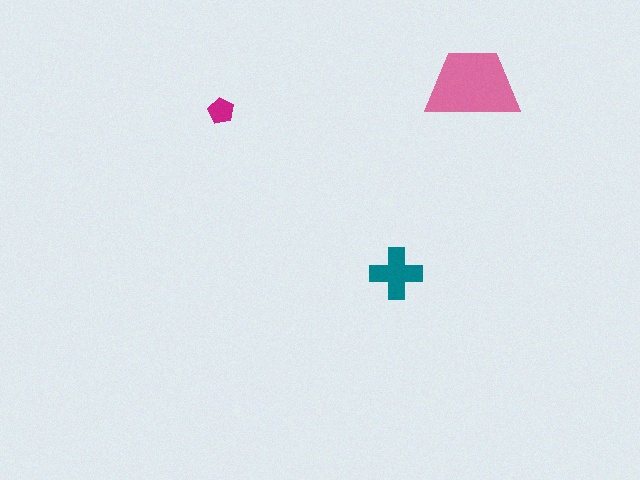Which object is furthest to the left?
The magenta pentagon is leftmost.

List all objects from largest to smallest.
The pink trapezoid, the teal cross, the magenta pentagon.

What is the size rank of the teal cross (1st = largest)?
2nd.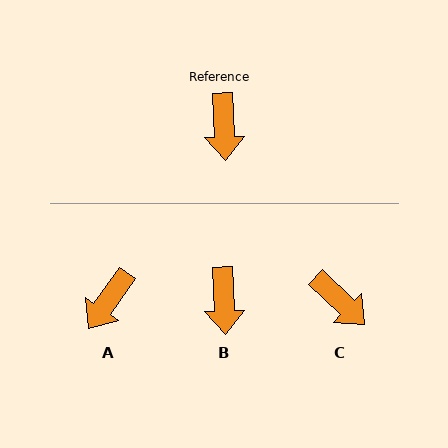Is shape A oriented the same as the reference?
No, it is off by about 37 degrees.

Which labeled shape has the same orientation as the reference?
B.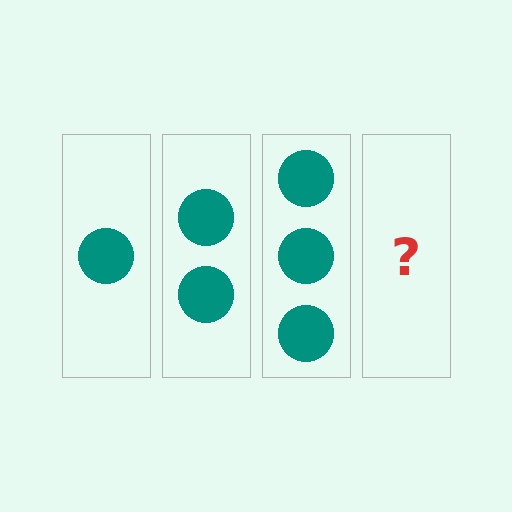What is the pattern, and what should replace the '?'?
The pattern is that each step adds one more circle. The '?' should be 4 circles.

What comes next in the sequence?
The next element should be 4 circles.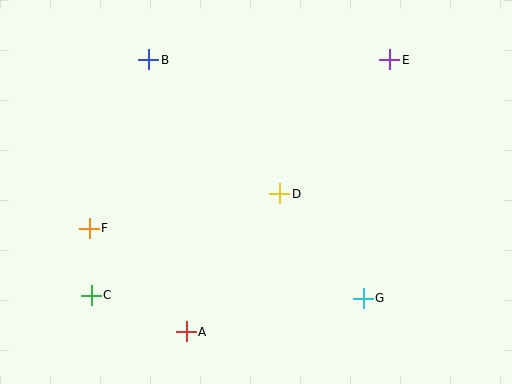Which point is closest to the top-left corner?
Point B is closest to the top-left corner.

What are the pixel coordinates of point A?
Point A is at (186, 332).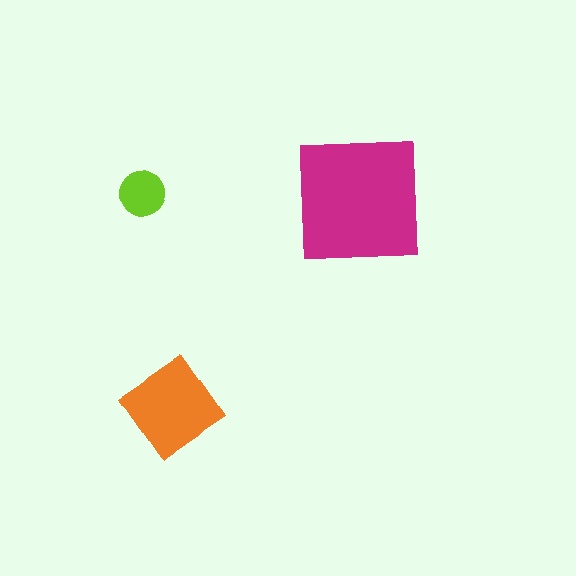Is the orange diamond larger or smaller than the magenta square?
Smaller.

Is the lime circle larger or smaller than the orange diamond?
Smaller.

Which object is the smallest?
The lime circle.